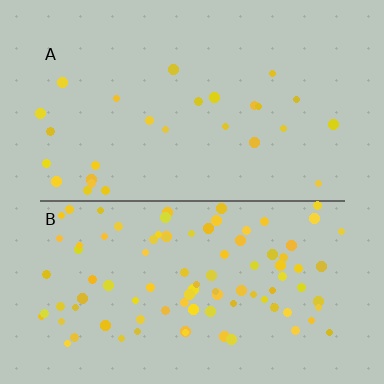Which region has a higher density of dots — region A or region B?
B (the bottom).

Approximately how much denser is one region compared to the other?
Approximately 3.5× — region B over region A.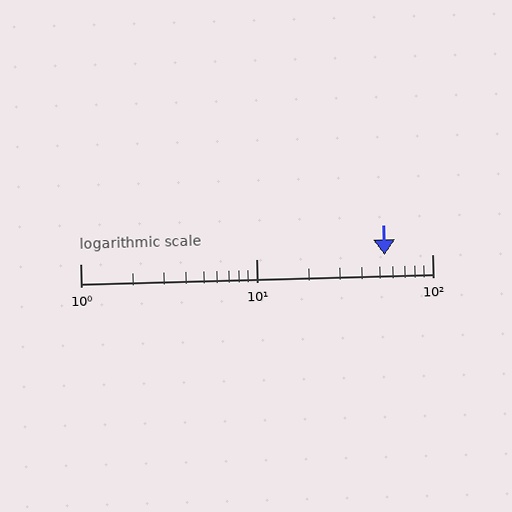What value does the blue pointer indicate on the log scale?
The pointer indicates approximately 54.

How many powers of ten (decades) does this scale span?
The scale spans 2 decades, from 1 to 100.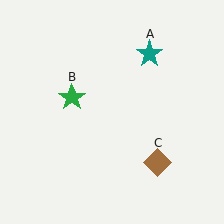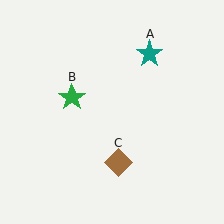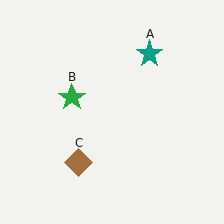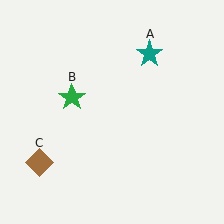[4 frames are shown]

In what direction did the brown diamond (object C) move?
The brown diamond (object C) moved left.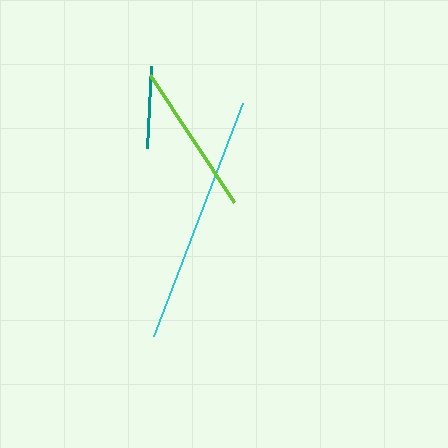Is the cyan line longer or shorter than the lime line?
The cyan line is longer than the lime line.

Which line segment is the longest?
The cyan line is the longest at approximately 249 pixels.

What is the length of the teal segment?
The teal segment is approximately 82 pixels long.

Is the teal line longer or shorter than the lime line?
The lime line is longer than the teal line.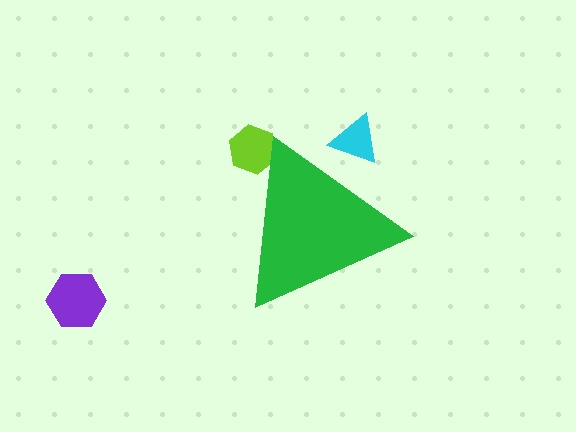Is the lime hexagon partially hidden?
Yes, the lime hexagon is partially hidden behind the green triangle.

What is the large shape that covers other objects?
A green triangle.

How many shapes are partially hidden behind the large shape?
2 shapes are partially hidden.